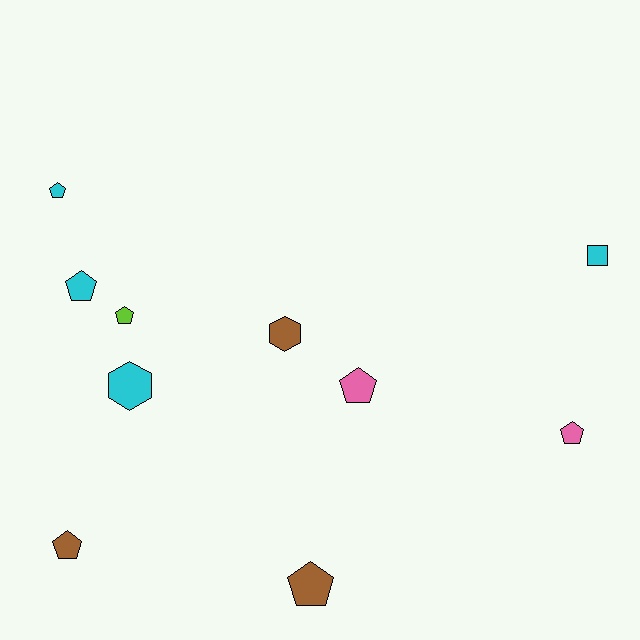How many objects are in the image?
There are 10 objects.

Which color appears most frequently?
Cyan, with 4 objects.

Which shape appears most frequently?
Pentagon, with 7 objects.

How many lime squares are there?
There are no lime squares.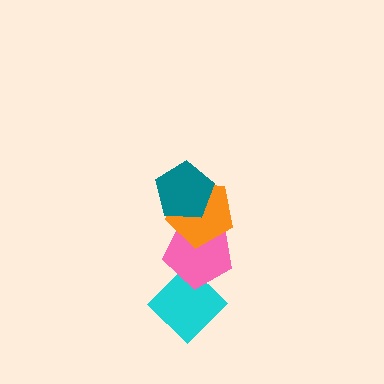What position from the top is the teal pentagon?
The teal pentagon is 1st from the top.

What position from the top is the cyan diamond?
The cyan diamond is 4th from the top.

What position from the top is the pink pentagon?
The pink pentagon is 3rd from the top.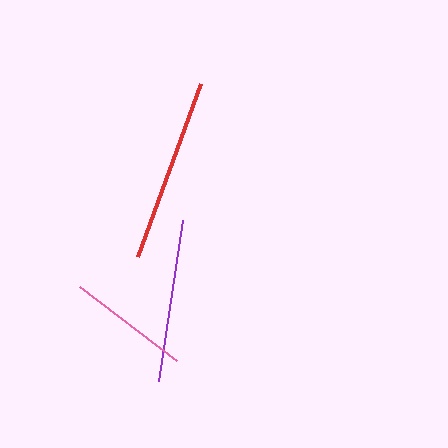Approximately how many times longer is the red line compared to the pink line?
The red line is approximately 1.5 times the length of the pink line.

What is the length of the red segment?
The red segment is approximately 184 pixels long.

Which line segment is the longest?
The red line is the longest at approximately 184 pixels.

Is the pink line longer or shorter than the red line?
The red line is longer than the pink line.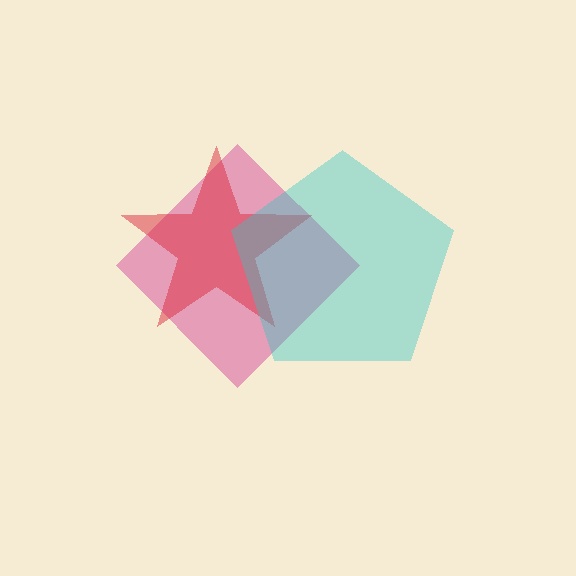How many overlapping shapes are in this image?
There are 3 overlapping shapes in the image.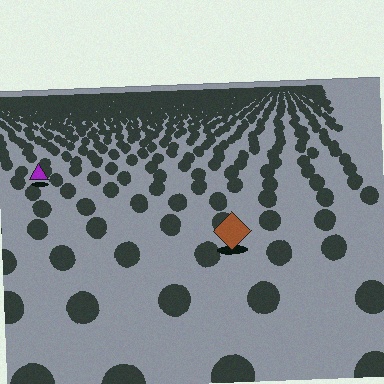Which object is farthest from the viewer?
The purple triangle is farthest from the viewer. It appears smaller and the ground texture around it is denser.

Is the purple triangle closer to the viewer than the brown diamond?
No. The brown diamond is closer — you can tell from the texture gradient: the ground texture is coarser near it.